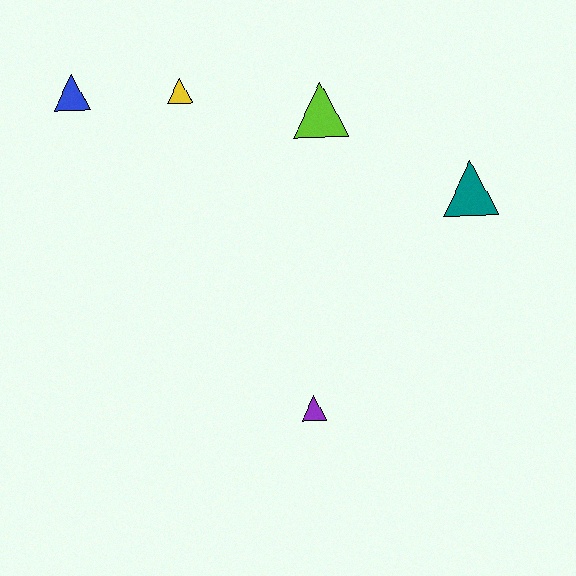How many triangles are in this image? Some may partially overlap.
There are 5 triangles.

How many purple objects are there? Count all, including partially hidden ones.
There is 1 purple object.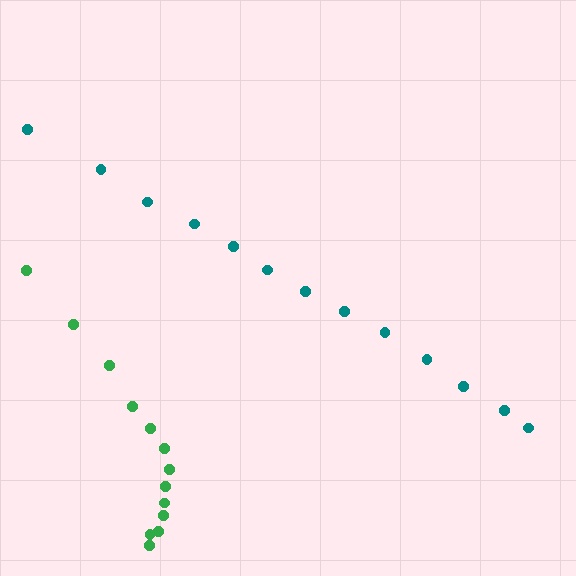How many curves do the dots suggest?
There are 2 distinct paths.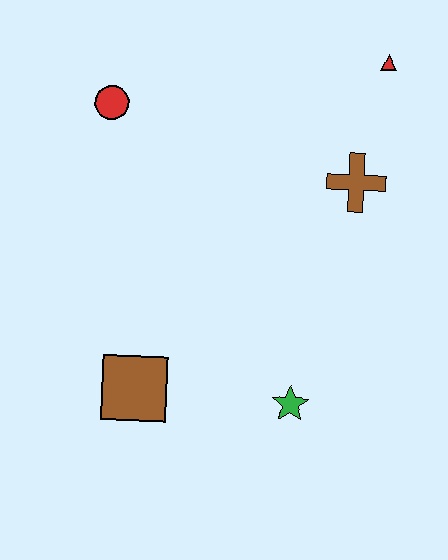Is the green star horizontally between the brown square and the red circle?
No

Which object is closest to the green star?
The brown square is closest to the green star.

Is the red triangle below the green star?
No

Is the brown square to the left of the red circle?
No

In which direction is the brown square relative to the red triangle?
The brown square is below the red triangle.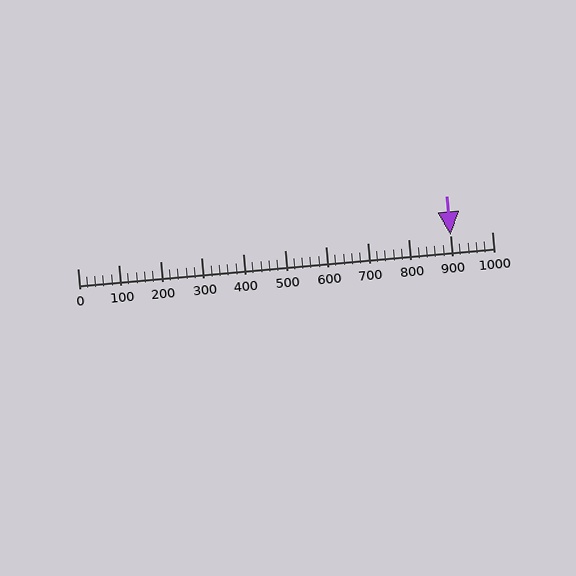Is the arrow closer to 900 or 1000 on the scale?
The arrow is closer to 900.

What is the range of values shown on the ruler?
The ruler shows values from 0 to 1000.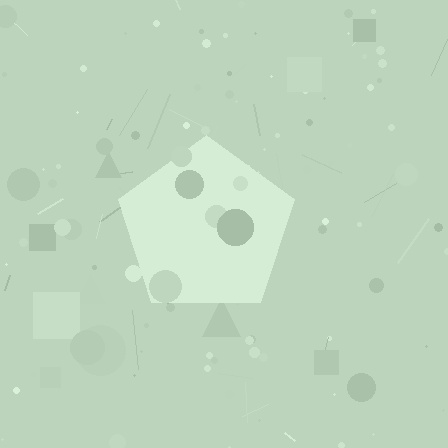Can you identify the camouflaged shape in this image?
The camouflaged shape is a pentagon.